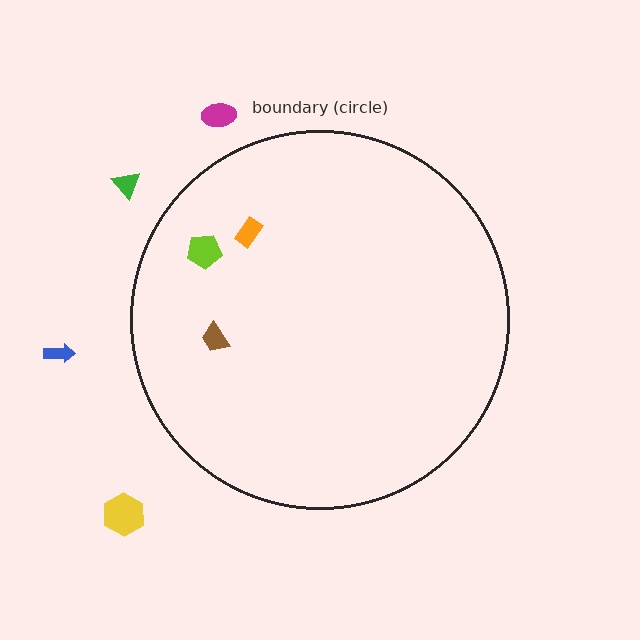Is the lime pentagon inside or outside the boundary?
Inside.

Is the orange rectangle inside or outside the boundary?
Inside.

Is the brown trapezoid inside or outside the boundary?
Inside.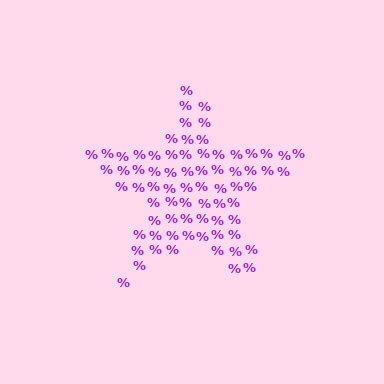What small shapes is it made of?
It is made of small percent signs.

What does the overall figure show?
The overall figure shows a star.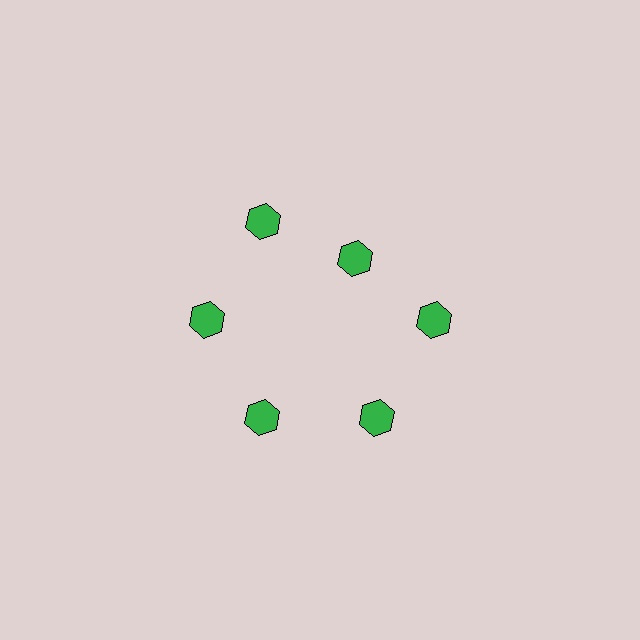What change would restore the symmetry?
The symmetry would be restored by moving it outward, back onto the ring so that all 6 hexagons sit at equal angles and equal distance from the center.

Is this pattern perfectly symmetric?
No. The 6 green hexagons are arranged in a ring, but one element near the 1 o'clock position is pulled inward toward the center, breaking the 6-fold rotational symmetry.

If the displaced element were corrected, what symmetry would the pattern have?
It would have 6-fold rotational symmetry — the pattern would map onto itself every 60 degrees.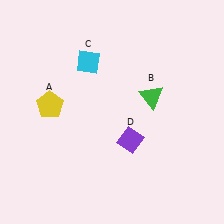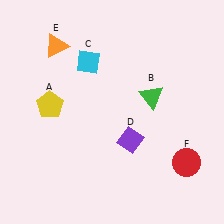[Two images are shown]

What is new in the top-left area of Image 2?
An orange triangle (E) was added in the top-left area of Image 2.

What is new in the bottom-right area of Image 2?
A red circle (F) was added in the bottom-right area of Image 2.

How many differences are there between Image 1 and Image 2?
There are 2 differences between the two images.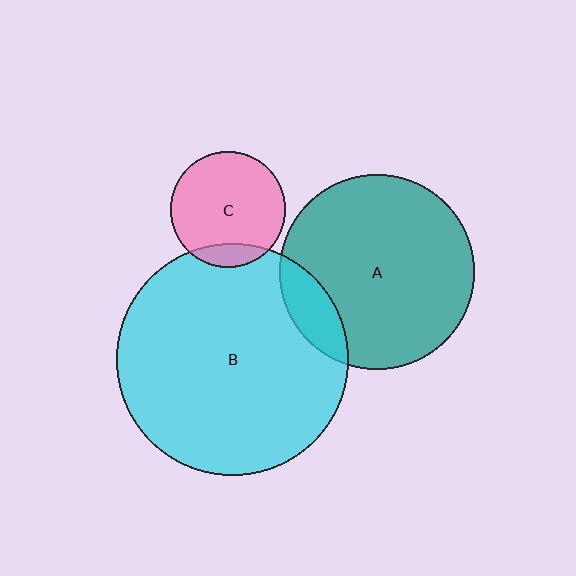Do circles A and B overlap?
Yes.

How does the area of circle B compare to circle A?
Approximately 1.4 times.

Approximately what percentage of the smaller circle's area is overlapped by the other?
Approximately 15%.